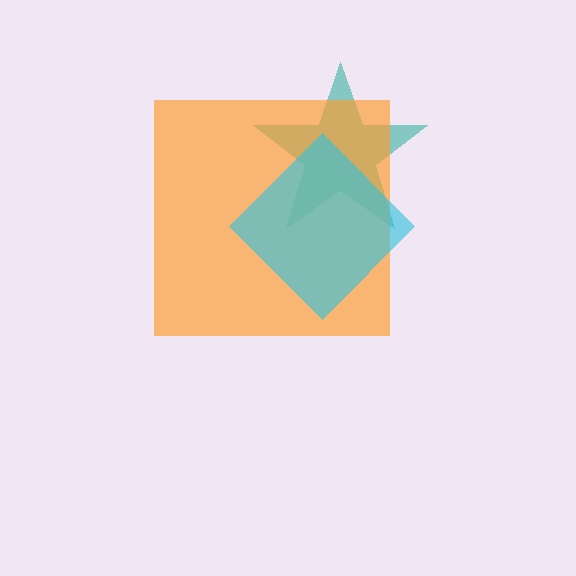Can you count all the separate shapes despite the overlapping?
Yes, there are 3 separate shapes.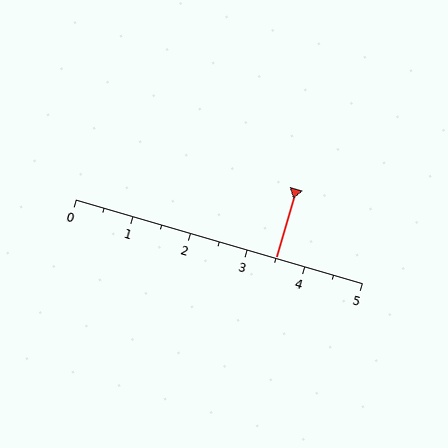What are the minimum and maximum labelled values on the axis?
The axis runs from 0 to 5.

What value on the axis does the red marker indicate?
The marker indicates approximately 3.5.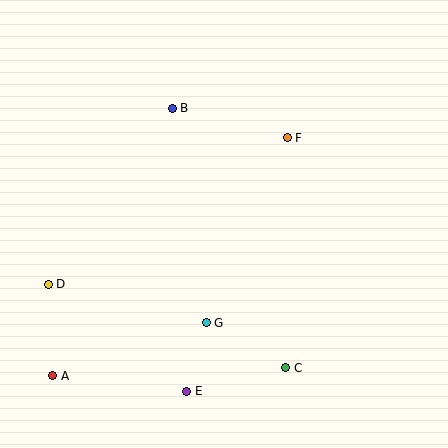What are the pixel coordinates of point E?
Point E is at (187, 391).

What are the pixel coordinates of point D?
Point D is at (48, 284).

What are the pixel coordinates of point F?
Point F is at (287, 138).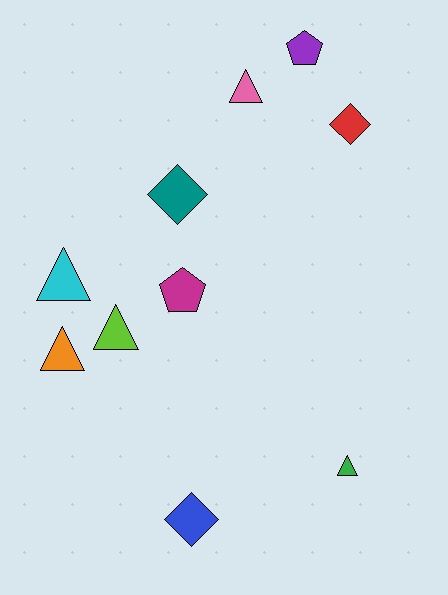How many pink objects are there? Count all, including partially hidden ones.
There is 1 pink object.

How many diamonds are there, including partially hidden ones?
There are 3 diamonds.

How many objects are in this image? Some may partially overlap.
There are 10 objects.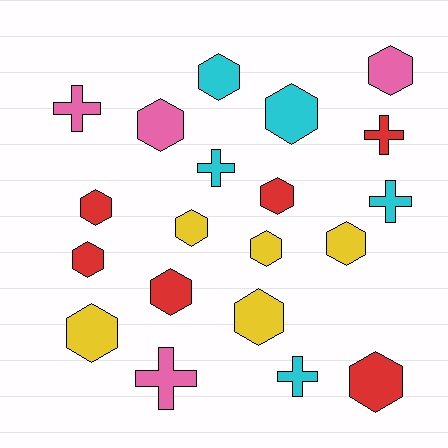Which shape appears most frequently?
Hexagon, with 14 objects.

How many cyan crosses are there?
There are 3 cyan crosses.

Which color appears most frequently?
Red, with 6 objects.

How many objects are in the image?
There are 20 objects.